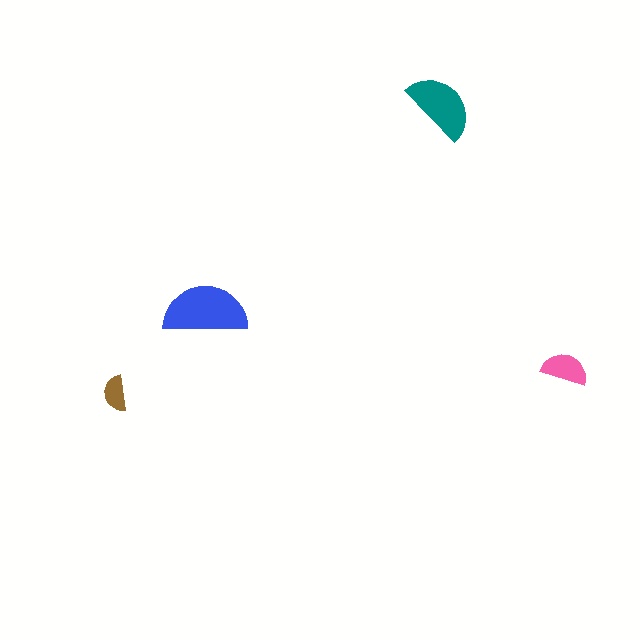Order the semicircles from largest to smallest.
the blue one, the teal one, the pink one, the brown one.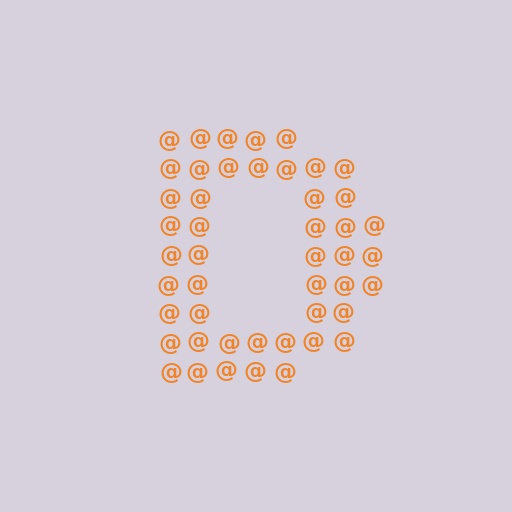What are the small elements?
The small elements are at signs.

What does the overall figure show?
The overall figure shows the letter D.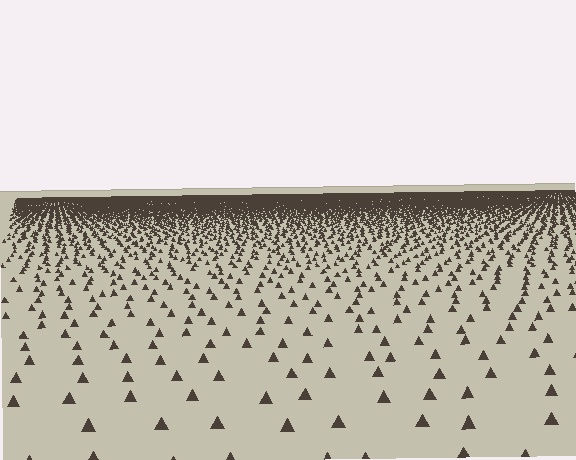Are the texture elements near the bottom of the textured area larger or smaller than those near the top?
Larger. Near the bottom, elements are closer to the viewer and appear at a bigger on-screen size.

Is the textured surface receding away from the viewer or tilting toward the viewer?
The surface is receding away from the viewer. Texture elements get smaller and denser toward the top.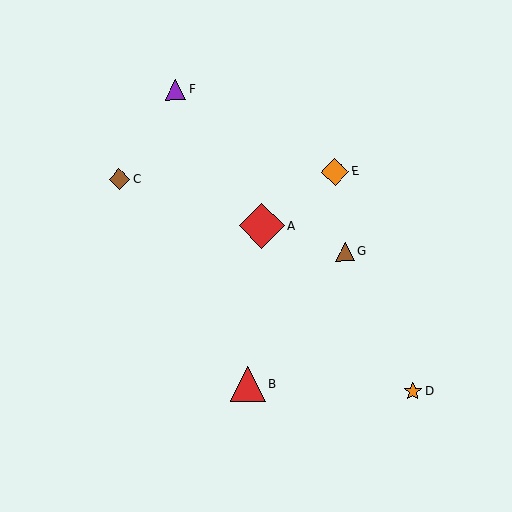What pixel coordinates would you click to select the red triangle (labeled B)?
Click at (247, 384) to select the red triangle B.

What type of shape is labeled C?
Shape C is a brown diamond.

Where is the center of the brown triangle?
The center of the brown triangle is at (345, 252).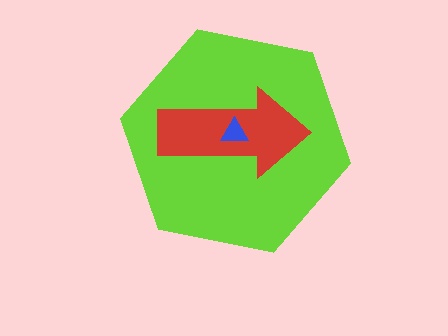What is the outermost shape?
The lime hexagon.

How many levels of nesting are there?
3.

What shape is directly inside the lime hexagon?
The red arrow.